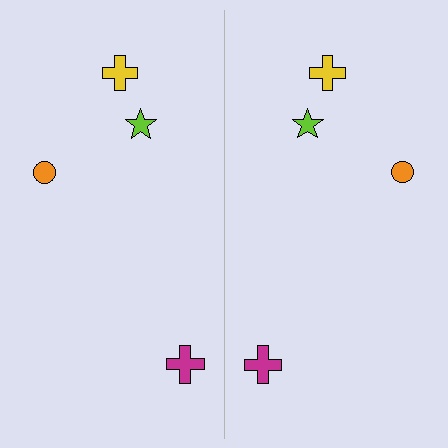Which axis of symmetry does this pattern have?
The pattern has a vertical axis of symmetry running through the center of the image.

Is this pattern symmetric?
Yes, this pattern has bilateral (reflection) symmetry.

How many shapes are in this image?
There are 8 shapes in this image.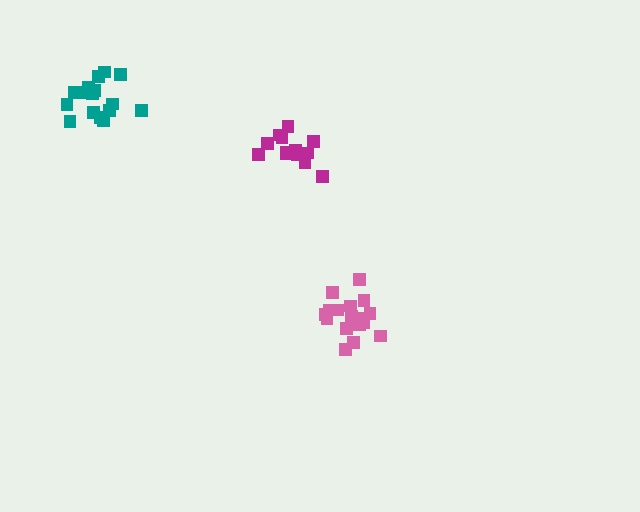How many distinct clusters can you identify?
There are 3 distinct clusters.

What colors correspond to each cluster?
The clusters are colored: magenta, teal, pink.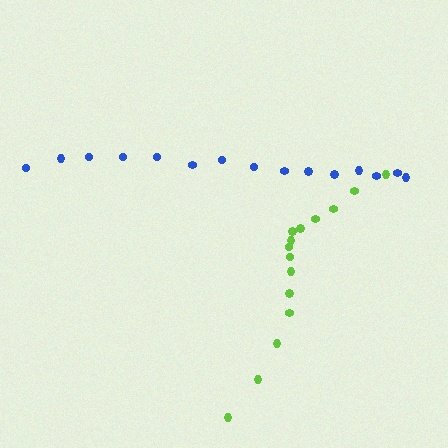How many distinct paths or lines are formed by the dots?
There are 2 distinct paths.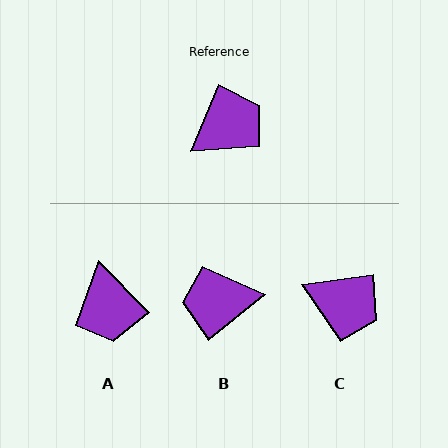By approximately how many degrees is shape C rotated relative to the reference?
Approximately 59 degrees clockwise.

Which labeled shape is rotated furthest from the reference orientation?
B, about 152 degrees away.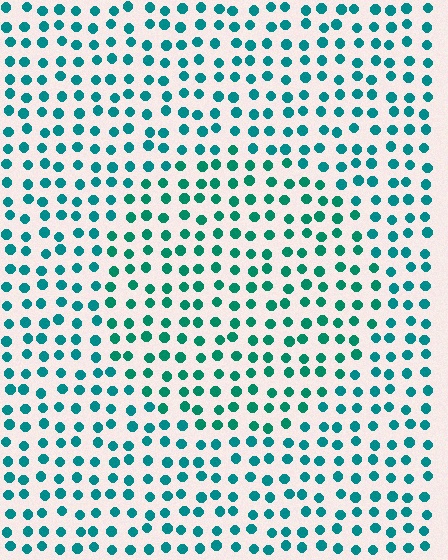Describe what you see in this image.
The image is filled with small teal elements in a uniform arrangement. A circle-shaped region is visible where the elements are tinted to a slightly different hue, forming a subtle color boundary.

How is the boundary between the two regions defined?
The boundary is defined purely by a slight shift in hue (about 17 degrees). Spacing, size, and orientation are identical on both sides.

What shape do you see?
I see a circle.